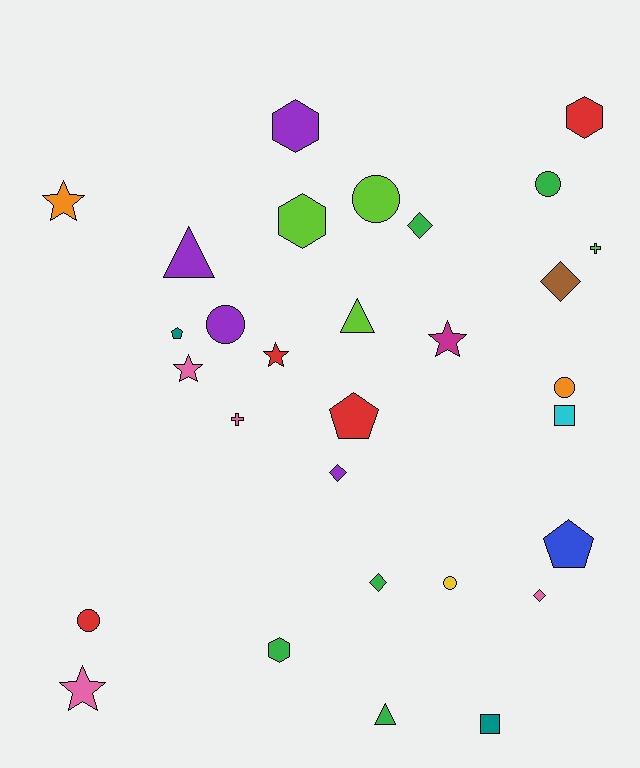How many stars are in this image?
There are 5 stars.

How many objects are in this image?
There are 30 objects.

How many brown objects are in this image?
There is 1 brown object.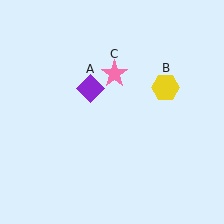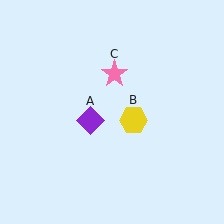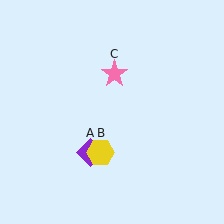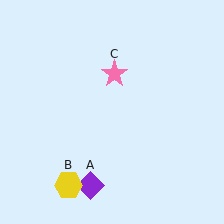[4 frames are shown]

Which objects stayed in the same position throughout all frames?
Pink star (object C) remained stationary.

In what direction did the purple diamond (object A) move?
The purple diamond (object A) moved down.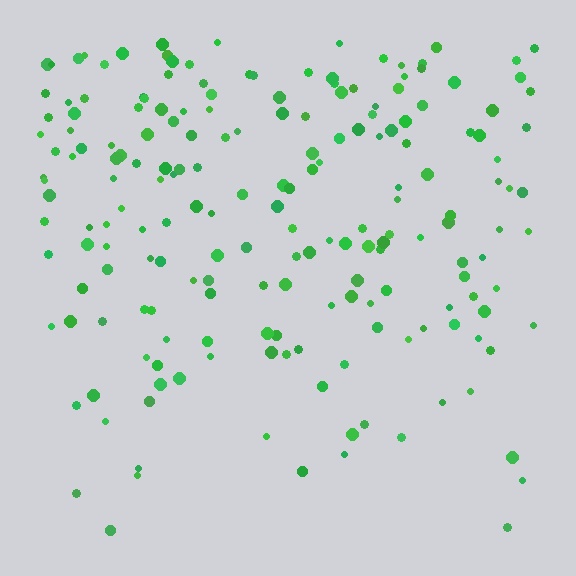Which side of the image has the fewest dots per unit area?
The bottom.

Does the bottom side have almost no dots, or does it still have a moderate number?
Still a moderate number, just noticeably fewer than the top.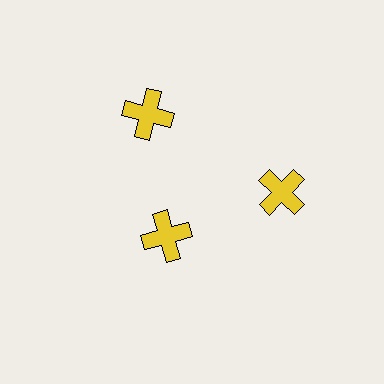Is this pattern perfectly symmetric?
No. The 3 yellow crosses are arranged in a ring, but one element near the 7 o'clock position is pulled inward toward the center, breaking the 3-fold rotational symmetry.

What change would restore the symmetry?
The symmetry would be restored by moving it outward, back onto the ring so that all 3 crosses sit at equal angles and equal distance from the center.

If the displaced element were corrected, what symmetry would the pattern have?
It would have 3-fold rotational symmetry — the pattern would map onto itself every 120 degrees.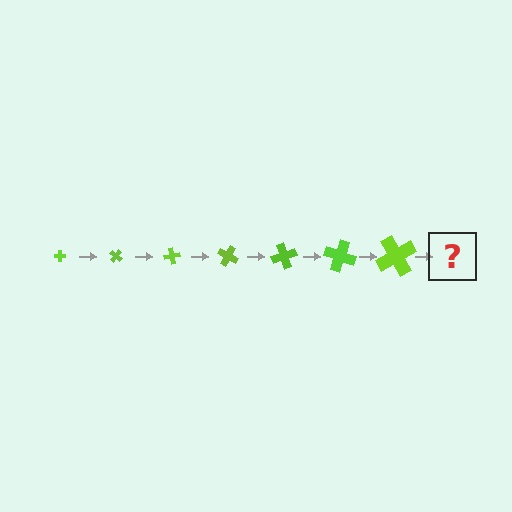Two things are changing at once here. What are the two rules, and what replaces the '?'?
The two rules are that the cross grows larger each step and it rotates 40 degrees each step. The '?' should be a cross, larger than the previous one and rotated 280 degrees from the start.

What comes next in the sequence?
The next element should be a cross, larger than the previous one and rotated 280 degrees from the start.